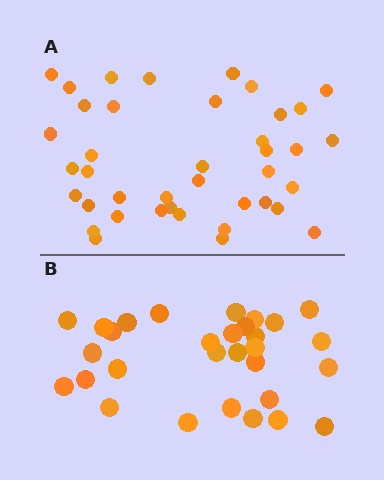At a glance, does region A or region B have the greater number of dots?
Region A (the top region) has more dots.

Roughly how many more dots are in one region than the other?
Region A has roughly 10 or so more dots than region B.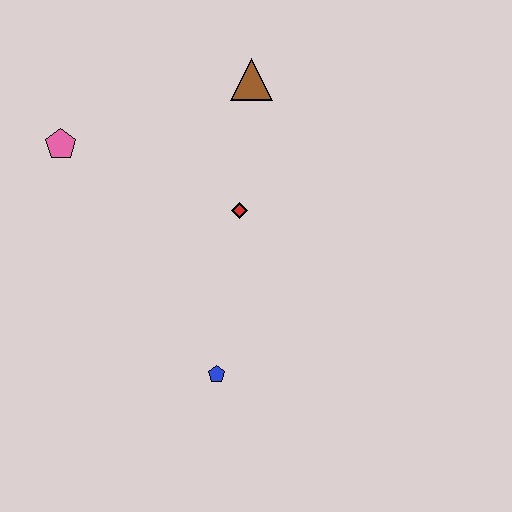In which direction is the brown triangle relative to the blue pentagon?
The brown triangle is above the blue pentagon.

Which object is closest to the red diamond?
The brown triangle is closest to the red diamond.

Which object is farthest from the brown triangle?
The blue pentagon is farthest from the brown triangle.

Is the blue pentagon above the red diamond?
No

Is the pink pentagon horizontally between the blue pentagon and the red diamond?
No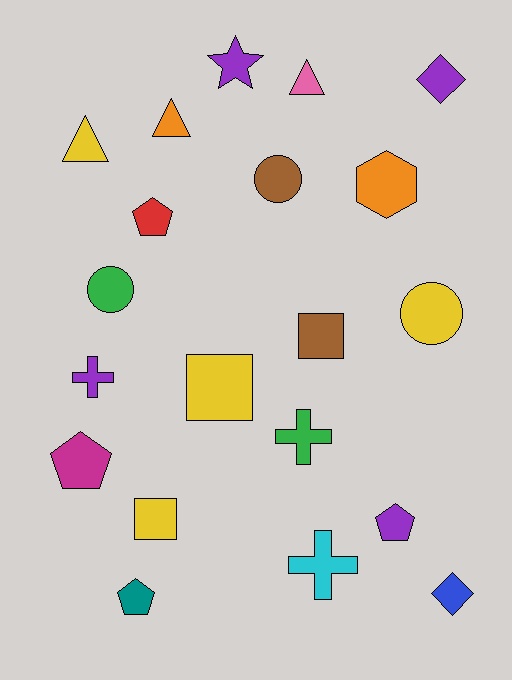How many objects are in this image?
There are 20 objects.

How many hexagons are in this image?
There is 1 hexagon.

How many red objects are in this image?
There is 1 red object.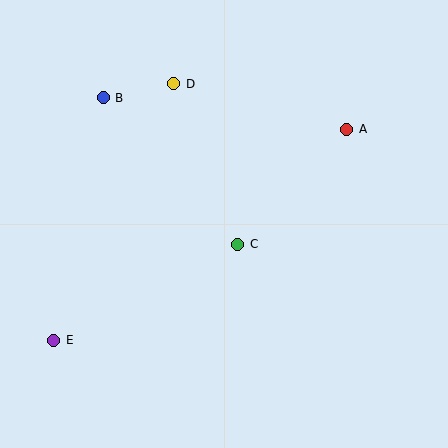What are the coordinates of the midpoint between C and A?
The midpoint between C and A is at (292, 187).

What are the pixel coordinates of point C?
Point C is at (238, 244).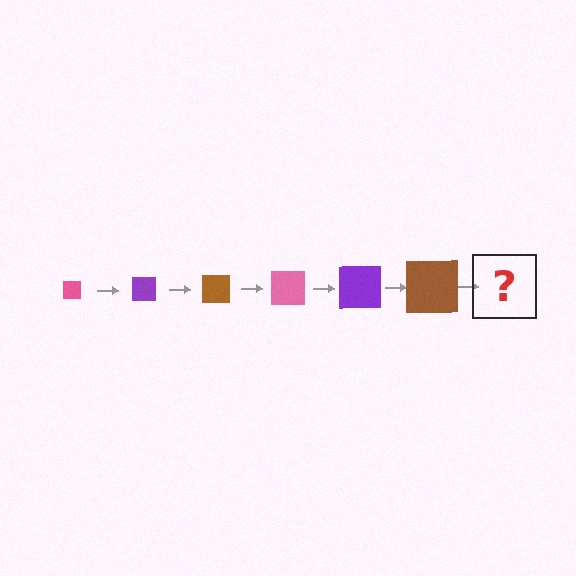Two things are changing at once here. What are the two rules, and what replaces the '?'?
The two rules are that the square grows larger each step and the color cycles through pink, purple, and brown. The '?' should be a pink square, larger than the previous one.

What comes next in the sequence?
The next element should be a pink square, larger than the previous one.